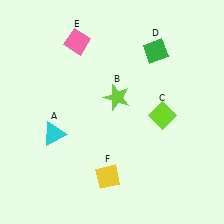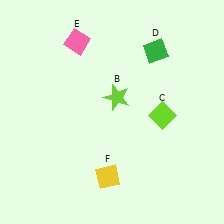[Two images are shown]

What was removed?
The cyan triangle (A) was removed in Image 2.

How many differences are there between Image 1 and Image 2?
There is 1 difference between the two images.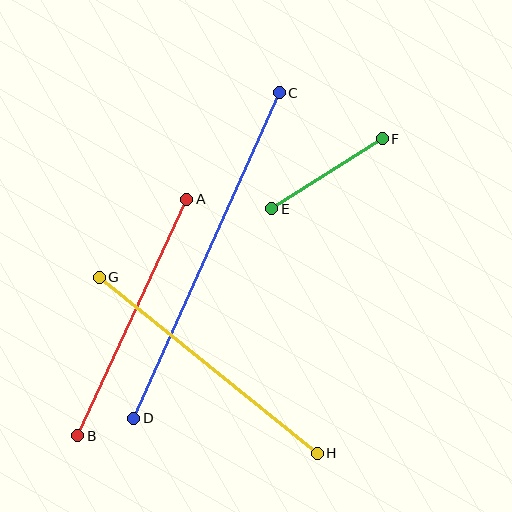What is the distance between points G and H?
The distance is approximately 280 pixels.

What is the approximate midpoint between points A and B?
The midpoint is at approximately (132, 318) pixels.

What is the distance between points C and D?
The distance is approximately 357 pixels.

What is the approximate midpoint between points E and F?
The midpoint is at approximately (327, 174) pixels.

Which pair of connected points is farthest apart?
Points C and D are farthest apart.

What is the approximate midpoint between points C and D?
The midpoint is at approximately (207, 256) pixels.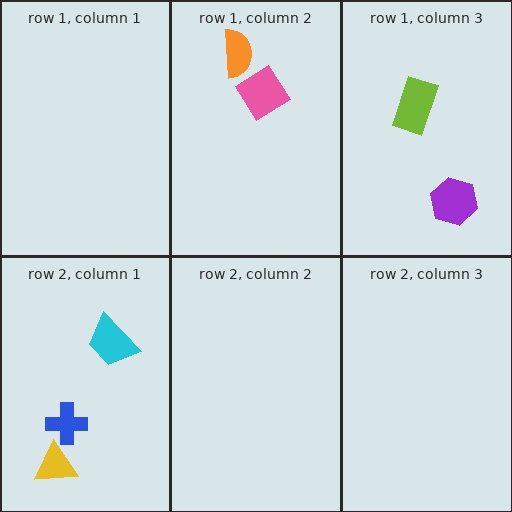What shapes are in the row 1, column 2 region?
The orange semicircle, the pink diamond.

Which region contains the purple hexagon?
The row 1, column 3 region.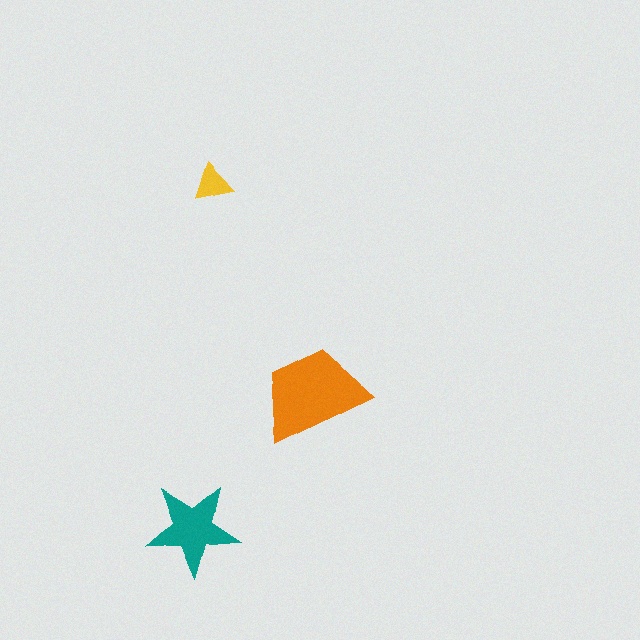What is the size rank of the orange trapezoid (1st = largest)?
1st.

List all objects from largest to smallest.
The orange trapezoid, the teal star, the yellow triangle.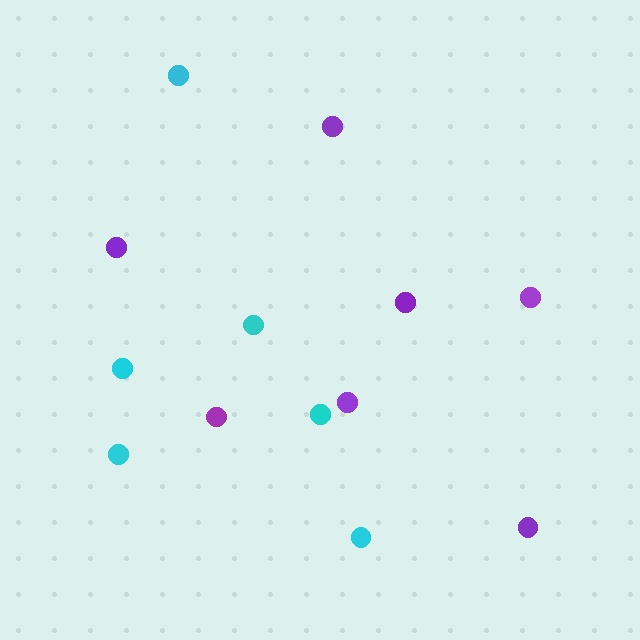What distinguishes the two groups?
There are 2 groups: one group of purple circles (7) and one group of cyan circles (6).